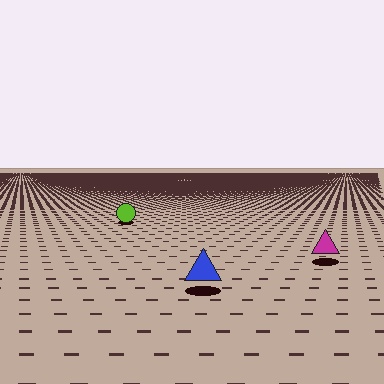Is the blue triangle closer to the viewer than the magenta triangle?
Yes. The blue triangle is closer — you can tell from the texture gradient: the ground texture is coarser near it.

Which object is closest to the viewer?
The blue triangle is closest. The texture marks near it are larger and more spread out.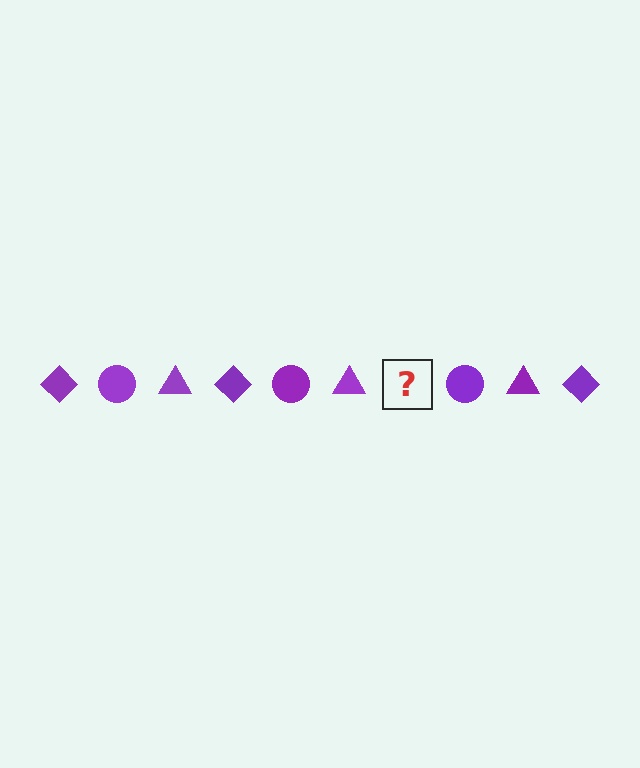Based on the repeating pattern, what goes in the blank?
The blank should be a purple diamond.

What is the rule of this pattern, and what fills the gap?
The rule is that the pattern cycles through diamond, circle, triangle shapes in purple. The gap should be filled with a purple diamond.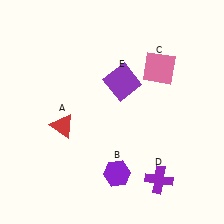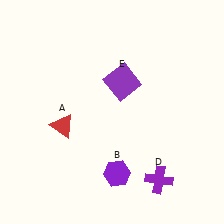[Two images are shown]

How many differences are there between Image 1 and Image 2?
There is 1 difference between the two images.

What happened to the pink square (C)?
The pink square (C) was removed in Image 2. It was in the top-right area of Image 1.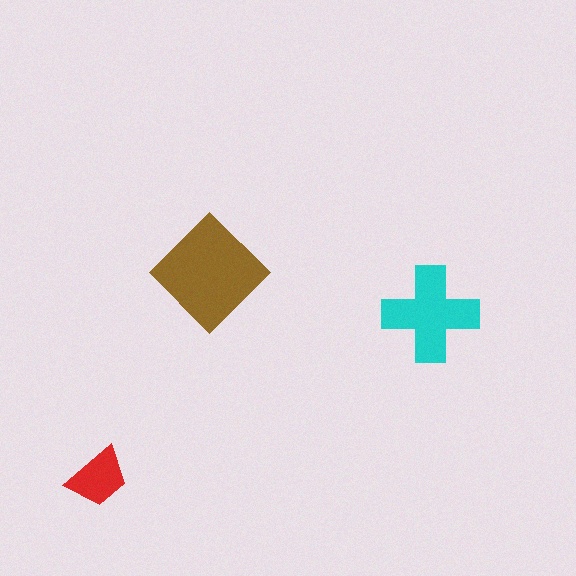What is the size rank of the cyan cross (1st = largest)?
2nd.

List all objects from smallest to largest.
The red trapezoid, the cyan cross, the brown diamond.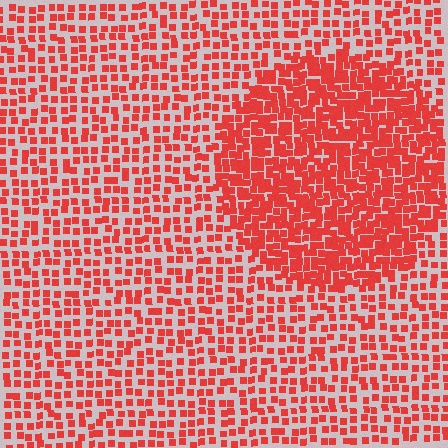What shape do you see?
I see a circle.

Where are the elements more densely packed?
The elements are more densely packed inside the circle boundary.